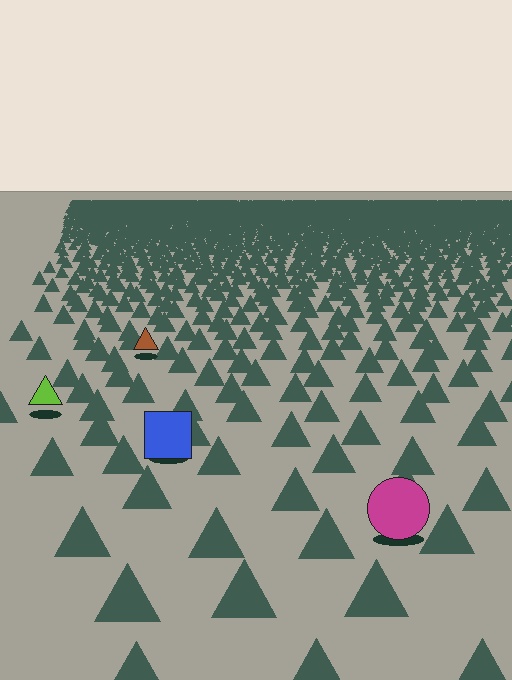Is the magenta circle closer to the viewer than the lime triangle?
Yes. The magenta circle is closer — you can tell from the texture gradient: the ground texture is coarser near it.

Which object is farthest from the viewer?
The brown triangle is farthest from the viewer. It appears smaller and the ground texture around it is denser.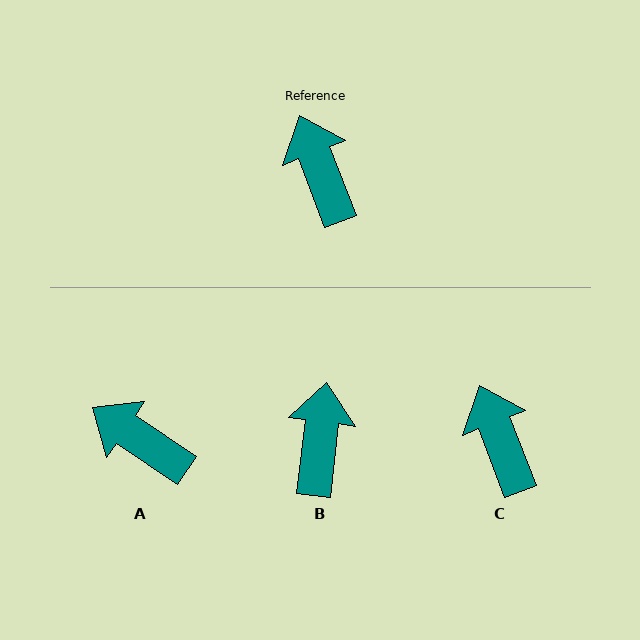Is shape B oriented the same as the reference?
No, it is off by about 28 degrees.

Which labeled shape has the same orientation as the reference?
C.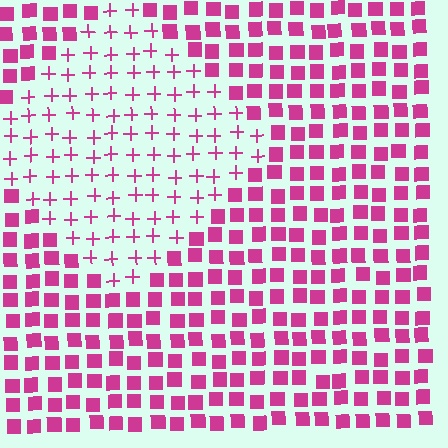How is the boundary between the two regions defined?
The boundary is defined by a change in element shape: plus signs inside vs. squares outside. All elements share the same color and spacing.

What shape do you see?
I see a diamond.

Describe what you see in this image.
The image is filled with small magenta elements arranged in a uniform grid. A diamond-shaped region contains plus signs, while the surrounding area contains squares. The boundary is defined purely by the change in element shape.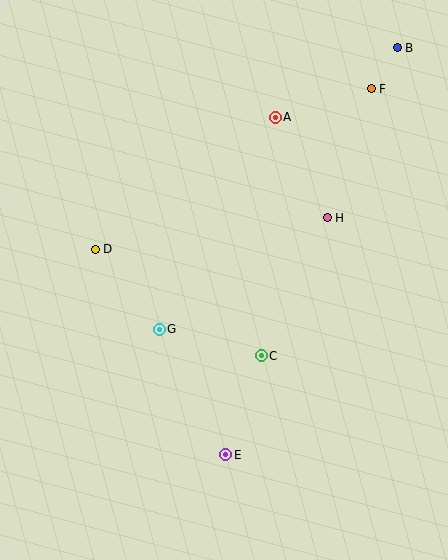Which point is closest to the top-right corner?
Point B is closest to the top-right corner.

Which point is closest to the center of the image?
Point G at (159, 329) is closest to the center.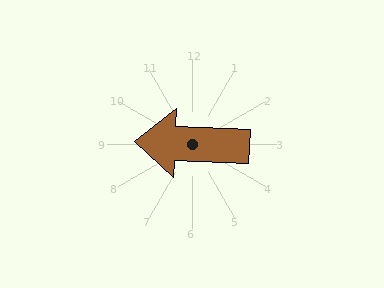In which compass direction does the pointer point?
West.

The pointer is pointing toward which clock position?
Roughly 9 o'clock.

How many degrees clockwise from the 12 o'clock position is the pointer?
Approximately 273 degrees.